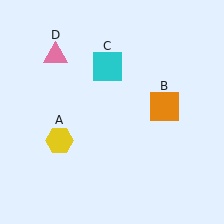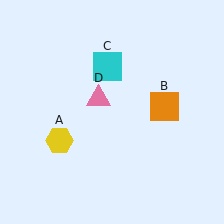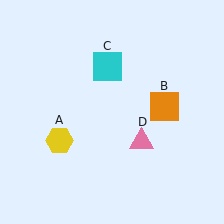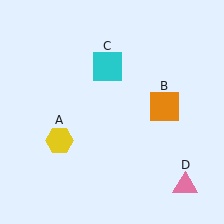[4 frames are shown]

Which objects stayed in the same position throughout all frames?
Yellow hexagon (object A) and orange square (object B) and cyan square (object C) remained stationary.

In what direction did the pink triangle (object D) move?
The pink triangle (object D) moved down and to the right.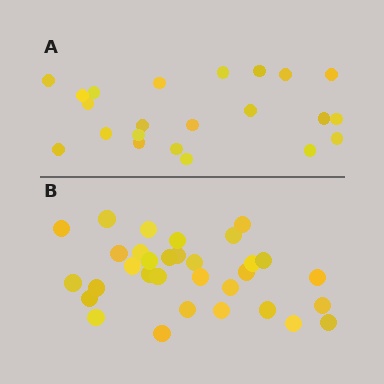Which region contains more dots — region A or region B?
Region B (the bottom region) has more dots.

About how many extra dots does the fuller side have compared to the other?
Region B has roughly 10 or so more dots than region A.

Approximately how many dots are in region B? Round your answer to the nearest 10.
About 30 dots. (The exact count is 32, which rounds to 30.)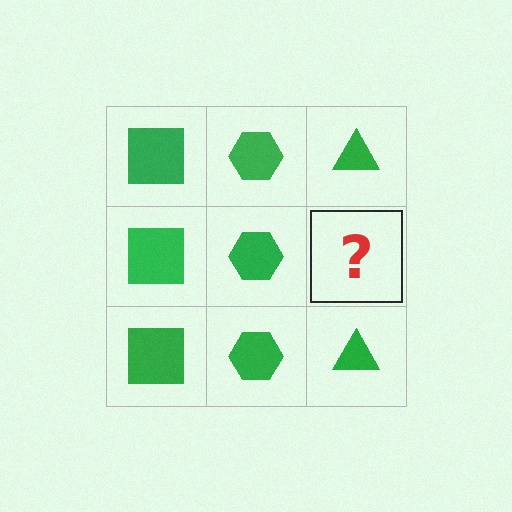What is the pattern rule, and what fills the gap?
The rule is that each column has a consistent shape. The gap should be filled with a green triangle.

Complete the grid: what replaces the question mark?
The question mark should be replaced with a green triangle.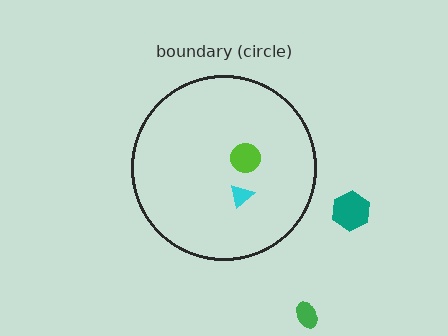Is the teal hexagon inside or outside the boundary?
Outside.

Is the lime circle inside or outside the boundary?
Inside.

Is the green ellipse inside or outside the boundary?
Outside.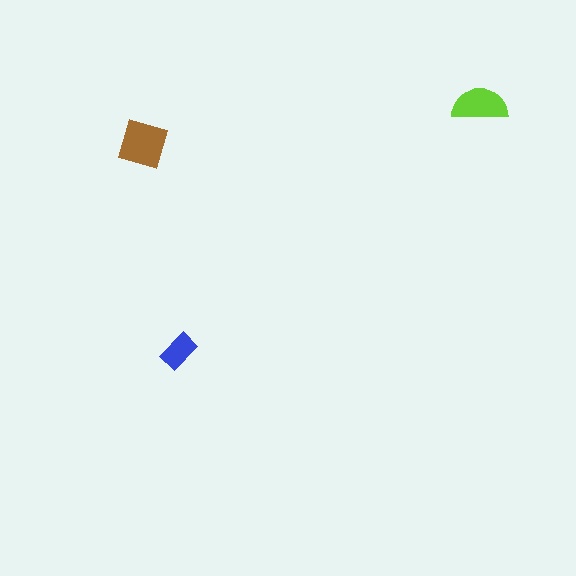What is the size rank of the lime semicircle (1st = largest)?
2nd.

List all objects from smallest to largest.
The blue rectangle, the lime semicircle, the brown diamond.